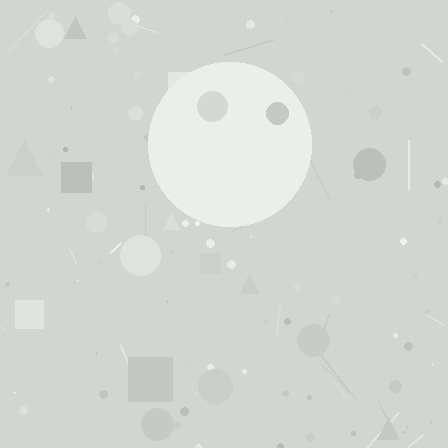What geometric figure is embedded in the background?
A circle is embedded in the background.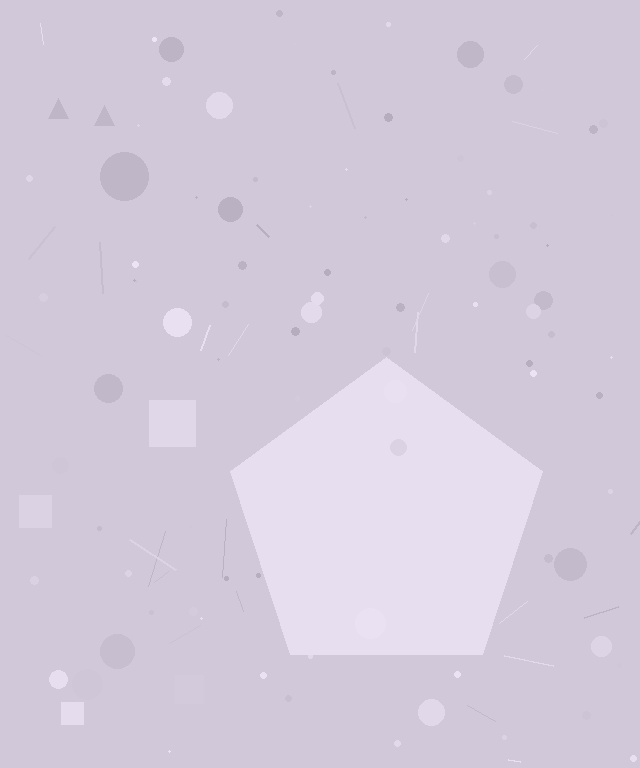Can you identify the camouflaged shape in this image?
The camouflaged shape is a pentagon.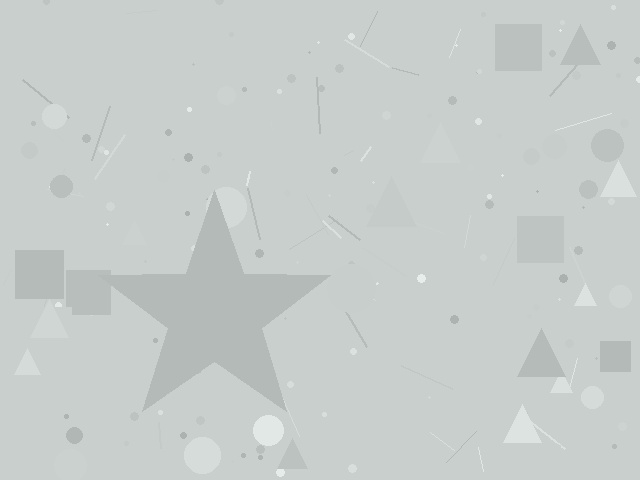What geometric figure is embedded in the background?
A star is embedded in the background.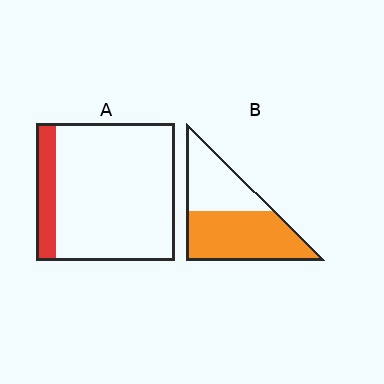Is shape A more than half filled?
No.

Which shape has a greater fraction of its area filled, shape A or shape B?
Shape B.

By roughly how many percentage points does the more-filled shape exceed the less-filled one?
By roughly 45 percentage points (B over A).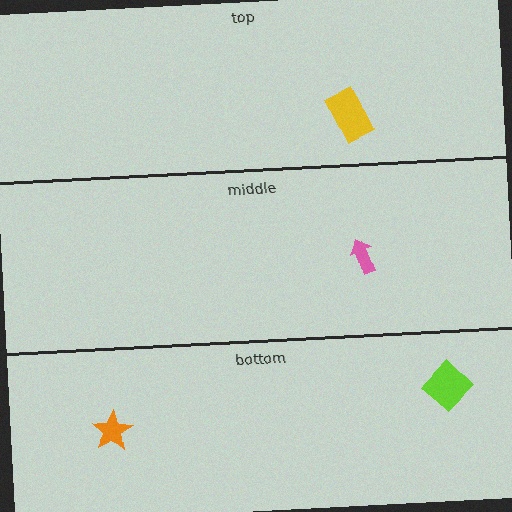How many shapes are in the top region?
1.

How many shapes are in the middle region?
1.